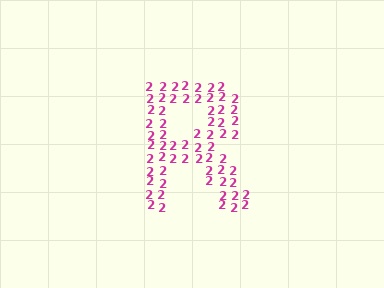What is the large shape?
The large shape is the letter R.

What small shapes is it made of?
It is made of small digit 2's.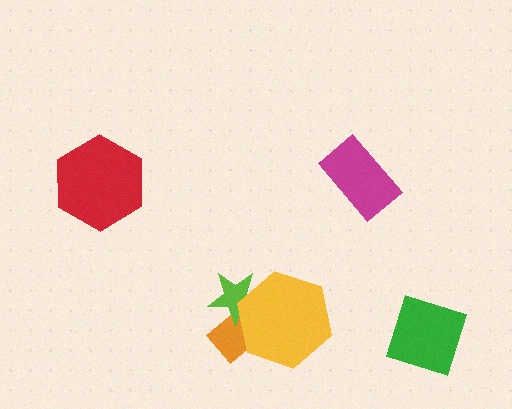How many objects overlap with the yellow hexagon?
2 objects overlap with the yellow hexagon.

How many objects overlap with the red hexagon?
0 objects overlap with the red hexagon.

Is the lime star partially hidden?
Yes, it is partially covered by another shape.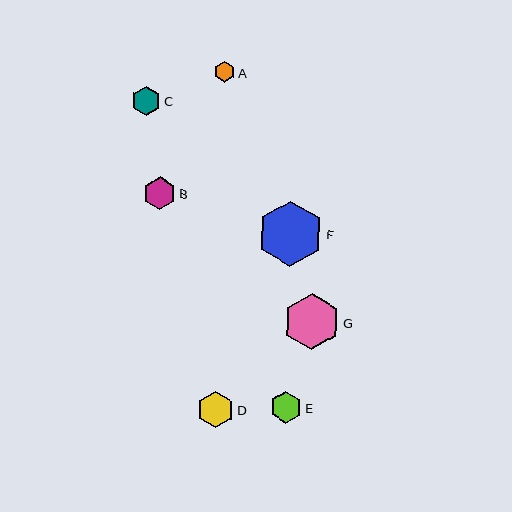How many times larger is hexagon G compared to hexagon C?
Hexagon G is approximately 1.9 times the size of hexagon C.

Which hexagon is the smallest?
Hexagon A is the smallest with a size of approximately 21 pixels.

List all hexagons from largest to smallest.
From largest to smallest: F, G, D, B, E, C, A.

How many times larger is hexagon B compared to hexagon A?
Hexagon B is approximately 1.6 times the size of hexagon A.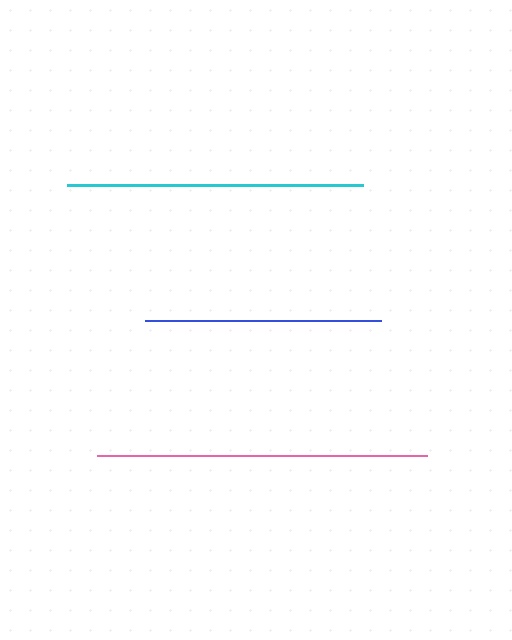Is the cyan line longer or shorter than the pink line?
The pink line is longer than the cyan line.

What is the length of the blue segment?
The blue segment is approximately 236 pixels long.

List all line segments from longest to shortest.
From longest to shortest: pink, cyan, blue.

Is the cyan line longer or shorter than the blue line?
The cyan line is longer than the blue line.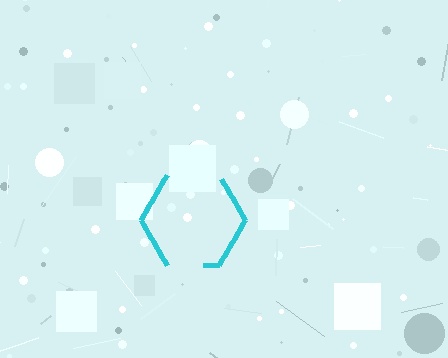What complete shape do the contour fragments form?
The contour fragments form a hexagon.